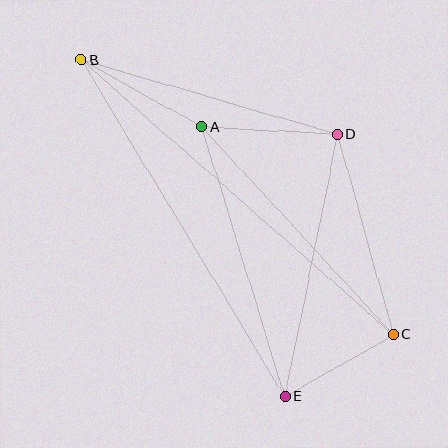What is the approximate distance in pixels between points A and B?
The distance between A and B is approximately 138 pixels.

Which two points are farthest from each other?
Points B and C are farthest from each other.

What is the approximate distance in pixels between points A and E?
The distance between A and E is approximately 282 pixels.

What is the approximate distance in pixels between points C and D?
The distance between C and D is approximately 208 pixels.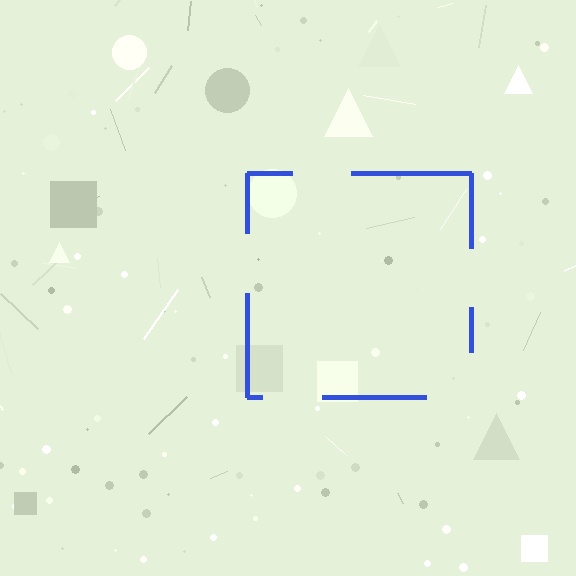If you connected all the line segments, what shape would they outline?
They would outline a square.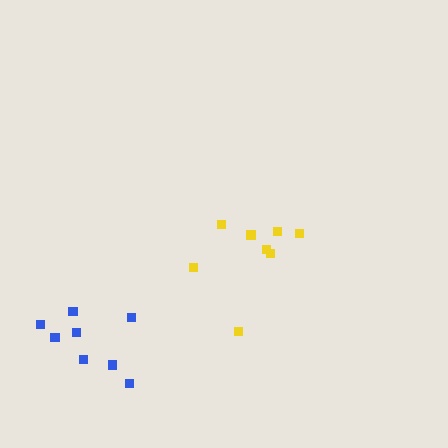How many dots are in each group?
Group 1: 8 dots, Group 2: 8 dots (16 total).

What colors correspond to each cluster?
The clusters are colored: blue, yellow.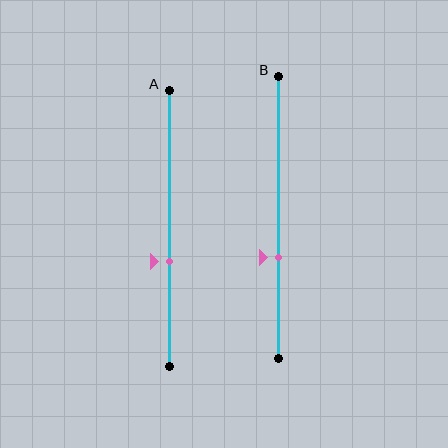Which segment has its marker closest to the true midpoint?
Segment A has its marker closest to the true midpoint.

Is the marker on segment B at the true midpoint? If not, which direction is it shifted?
No, the marker on segment B is shifted downward by about 14% of the segment length.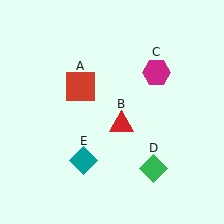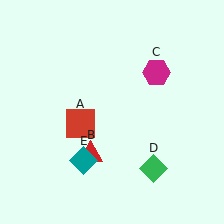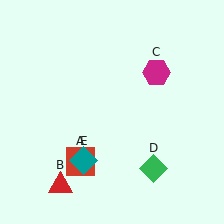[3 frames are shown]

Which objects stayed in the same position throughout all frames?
Magenta hexagon (object C) and green diamond (object D) and teal diamond (object E) remained stationary.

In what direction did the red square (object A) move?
The red square (object A) moved down.